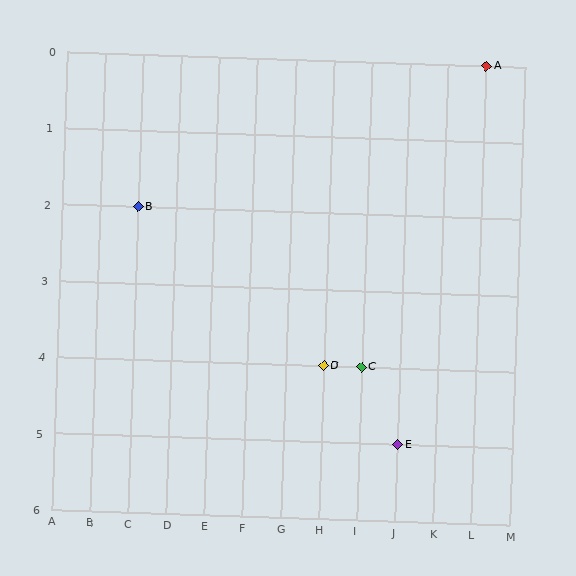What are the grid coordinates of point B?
Point B is at grid coordinates (C, 2).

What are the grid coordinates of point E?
Point E is at grid coordinates (J, 5).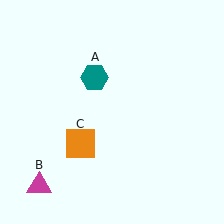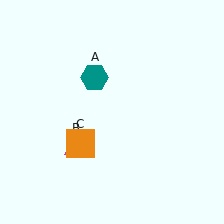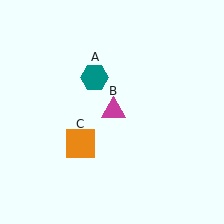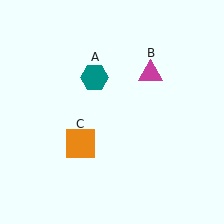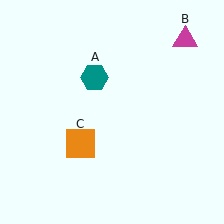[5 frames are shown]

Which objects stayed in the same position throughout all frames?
Teal hexagon (object A) and orange square (object C) remained stationary.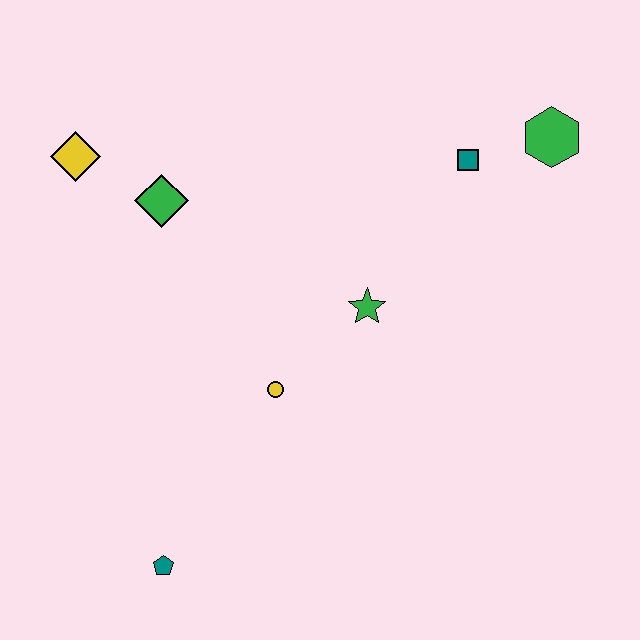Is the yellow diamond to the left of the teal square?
Yes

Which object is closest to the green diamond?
The yellow diamond is closest to the green diamond.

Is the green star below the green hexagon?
Yes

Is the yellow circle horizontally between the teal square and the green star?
No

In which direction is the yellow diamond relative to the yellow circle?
The yellow diamond is above the yellow circle.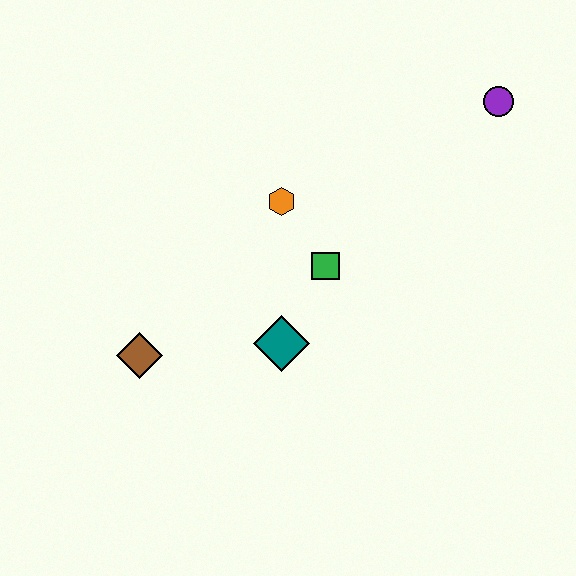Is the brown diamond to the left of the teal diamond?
Yes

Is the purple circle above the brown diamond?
Yes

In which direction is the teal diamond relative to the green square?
The teal diamond is below the green square.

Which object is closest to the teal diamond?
The green square is closest to the teal diamond.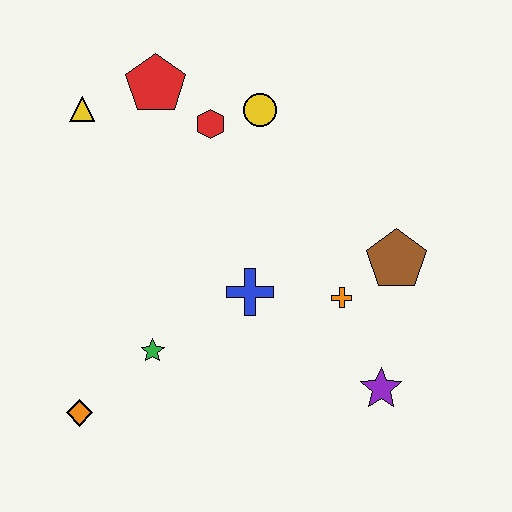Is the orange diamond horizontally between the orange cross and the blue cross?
No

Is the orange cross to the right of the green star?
Yes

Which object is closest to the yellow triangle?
The red pentagon is closest to the yellow triangle.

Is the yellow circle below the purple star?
No